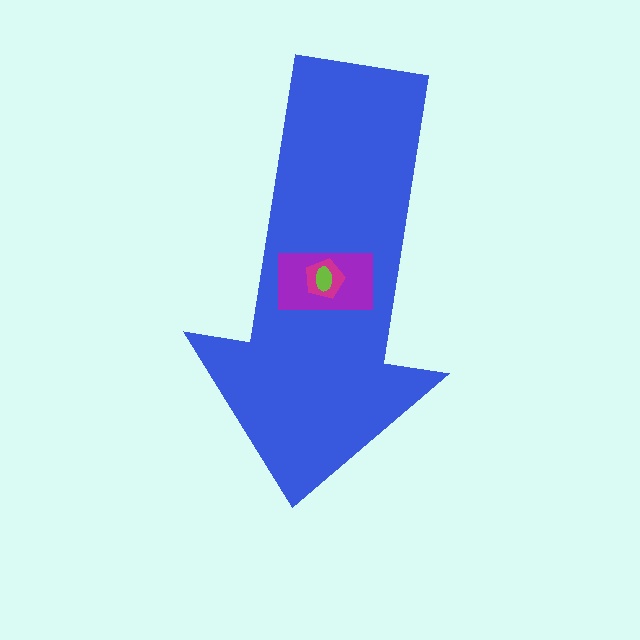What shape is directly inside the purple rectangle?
The magenta pentagon.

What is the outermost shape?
The blue arrow.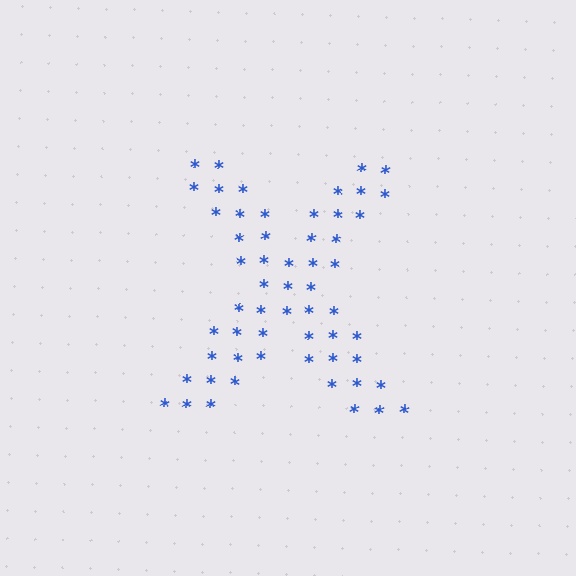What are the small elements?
The small elements are asterisks.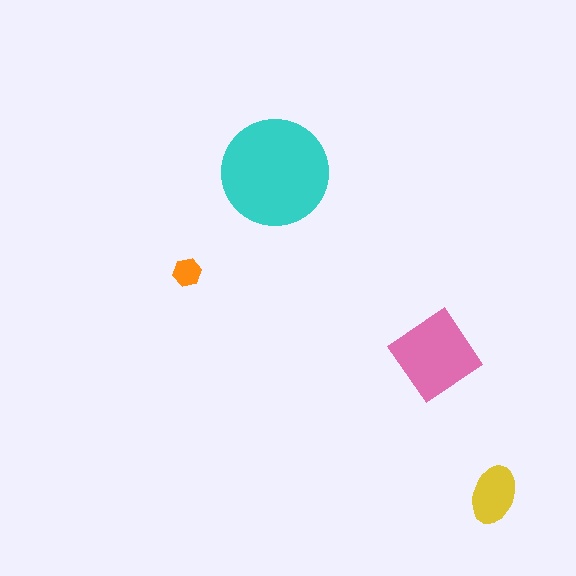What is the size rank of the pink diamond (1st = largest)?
2nd.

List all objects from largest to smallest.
The cyan circle, the pink diamond, the yellow ellipse, the orange hexagon.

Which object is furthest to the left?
The orange hexagon is leftmost.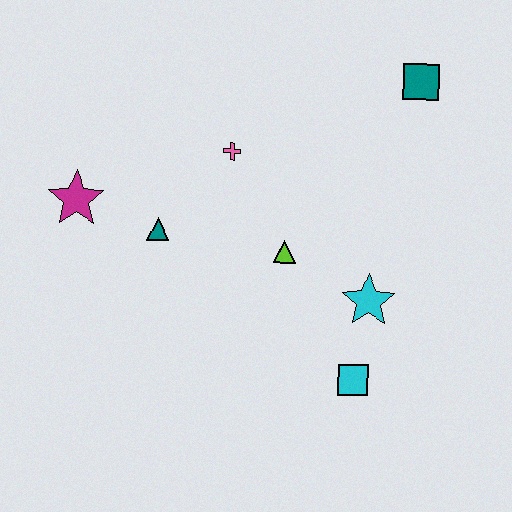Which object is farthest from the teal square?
The magenta star is farthest from the teal square.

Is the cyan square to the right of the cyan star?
No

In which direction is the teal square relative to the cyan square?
The teal square is above the cyan square.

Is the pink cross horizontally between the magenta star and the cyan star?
Yes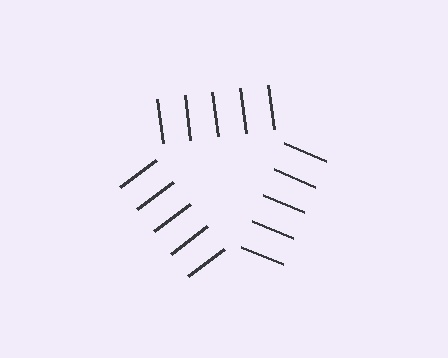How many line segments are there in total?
15 — 5 along each of the 3 edges.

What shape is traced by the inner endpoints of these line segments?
An illusory triangle — the line segments terminate on its edges but no continuous stroke is drawn.